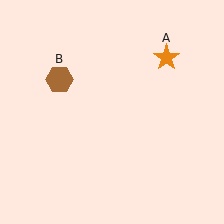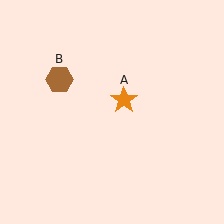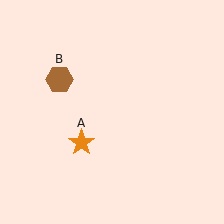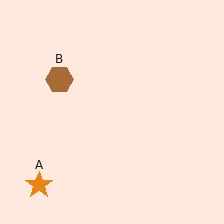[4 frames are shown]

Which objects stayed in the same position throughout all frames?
Brown hexagon (object B) remained stationary.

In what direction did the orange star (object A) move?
The orange star (object A) moved down and to the left.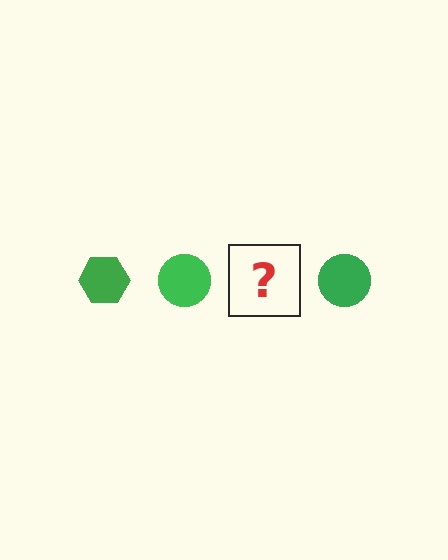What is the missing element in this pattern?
The missing element is a green hexagon.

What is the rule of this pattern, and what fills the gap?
The rule is that the pattern cycles through hexagon, circle shapes in green. The gap should be filled with a green hexagon.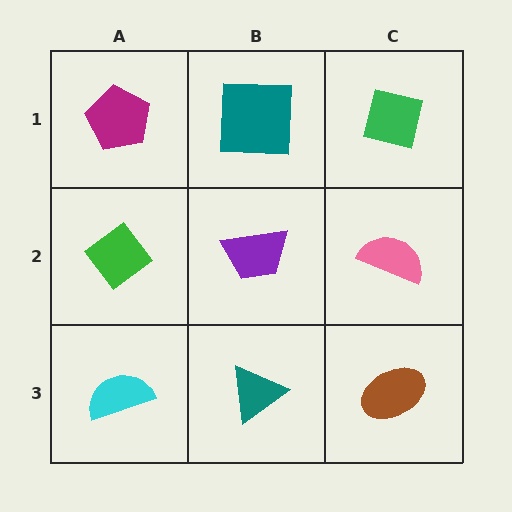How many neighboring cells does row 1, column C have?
2.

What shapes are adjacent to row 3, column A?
A green diamond (row 2, column A), a teal triangle (row 3, column B).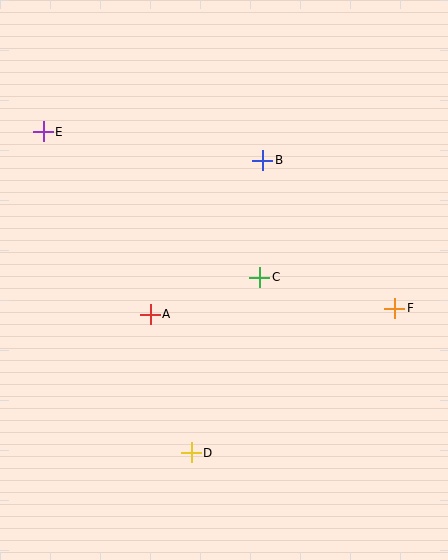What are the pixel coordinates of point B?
Point B is at (263, 160).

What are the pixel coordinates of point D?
Point D is at (191, 453).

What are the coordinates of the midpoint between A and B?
The midpoint between A and B is at (207, 237).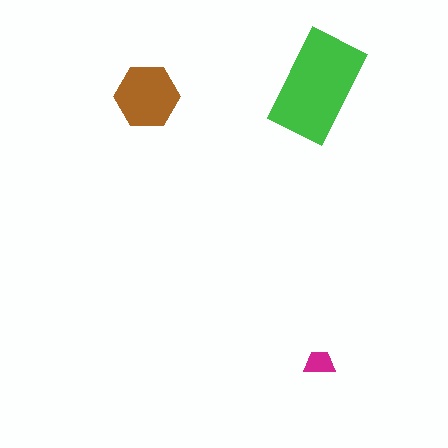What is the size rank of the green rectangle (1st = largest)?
1st.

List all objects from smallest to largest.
The magenta trapezoid, the brown hexagon, the green rectangle.